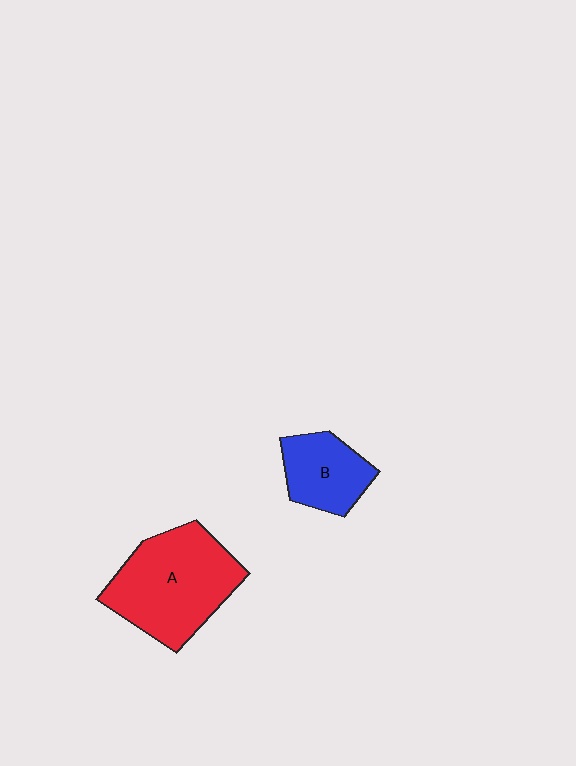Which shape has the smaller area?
Shape B (blue).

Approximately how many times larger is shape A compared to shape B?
Approximately 1.9 times.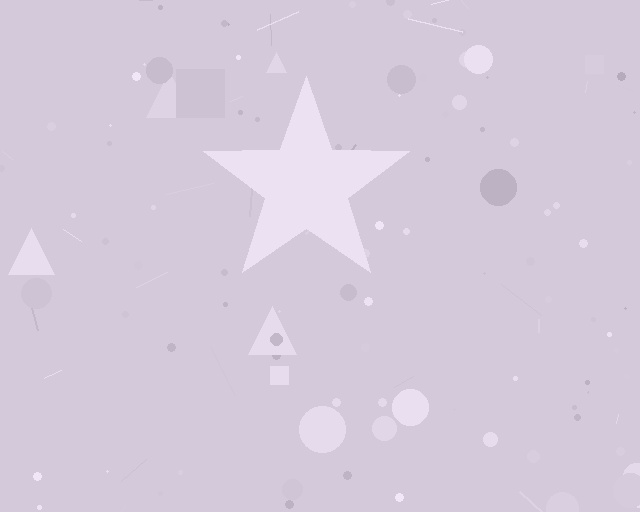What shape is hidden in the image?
A star is hidden in the image.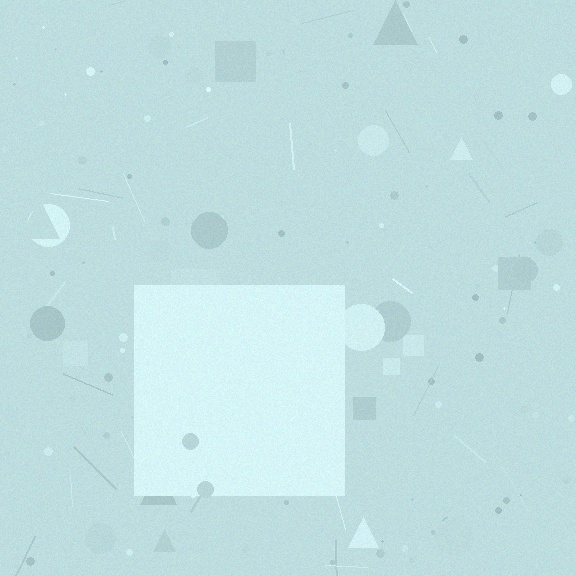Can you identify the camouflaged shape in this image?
The camouflaged shape is a square.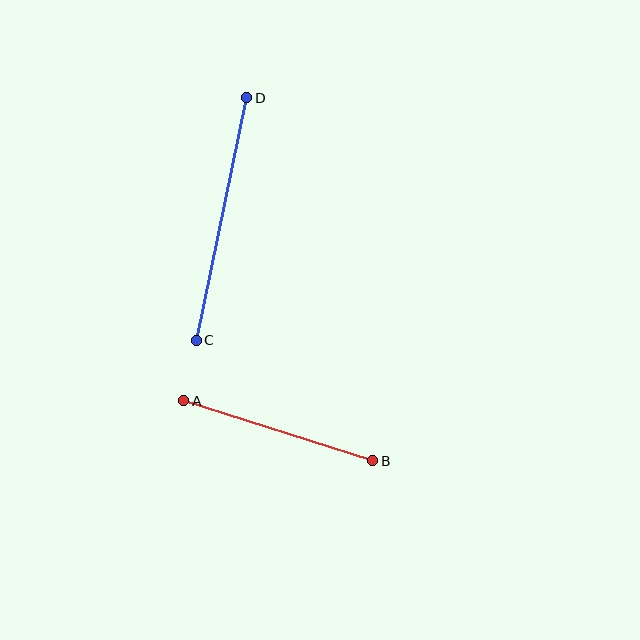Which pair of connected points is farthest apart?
Points C and D are farthest apart.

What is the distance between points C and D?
The distance is approximately 248 pixels.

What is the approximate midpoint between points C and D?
The midpoint is at approximately (221, 219) pixels.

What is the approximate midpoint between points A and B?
The midpoint is at approximately (278, 431) pixels.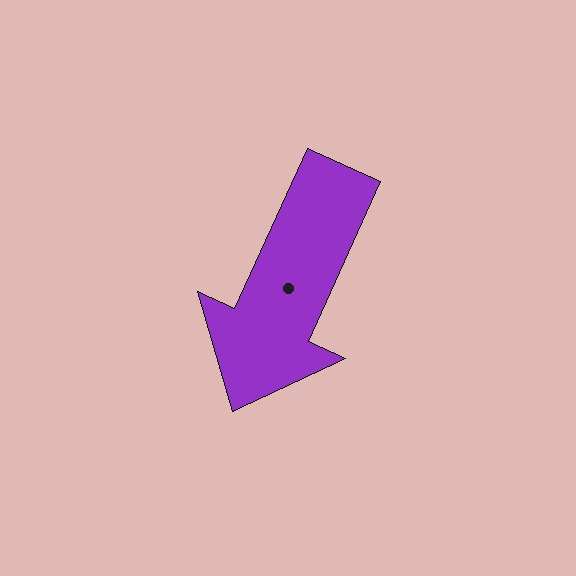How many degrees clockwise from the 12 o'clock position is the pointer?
Approximately 204 degrees.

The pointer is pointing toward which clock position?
Roughly 7 o'clock.